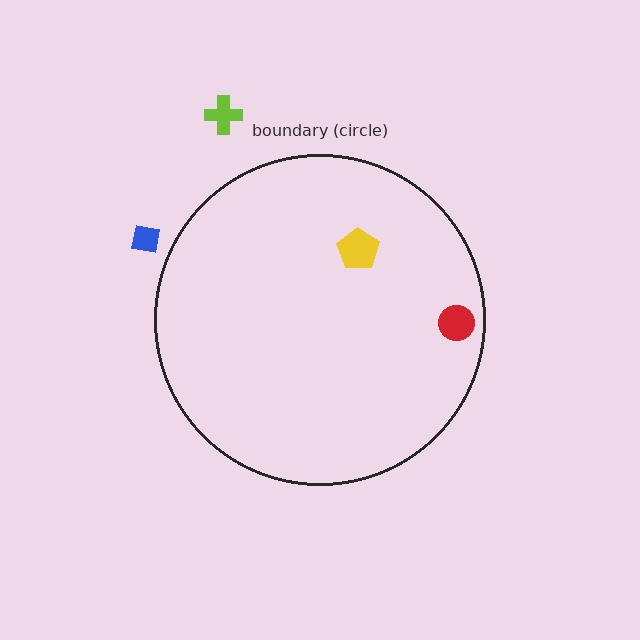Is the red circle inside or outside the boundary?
Inside.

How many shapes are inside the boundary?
2 inside, 2 outside.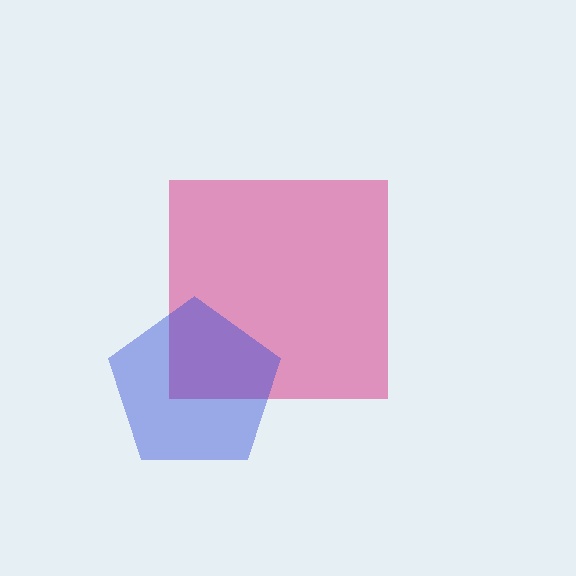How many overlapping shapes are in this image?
There are 2 overlapping shapes in the image.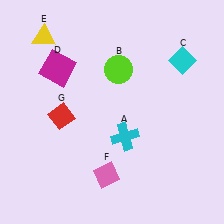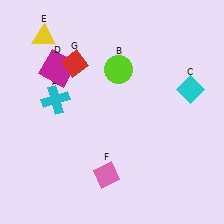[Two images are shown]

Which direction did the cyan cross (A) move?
The cyan cross (A) moved left.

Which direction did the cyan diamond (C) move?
The cyan diamond (C) moved down.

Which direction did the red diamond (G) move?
The red diamond (G) moved up.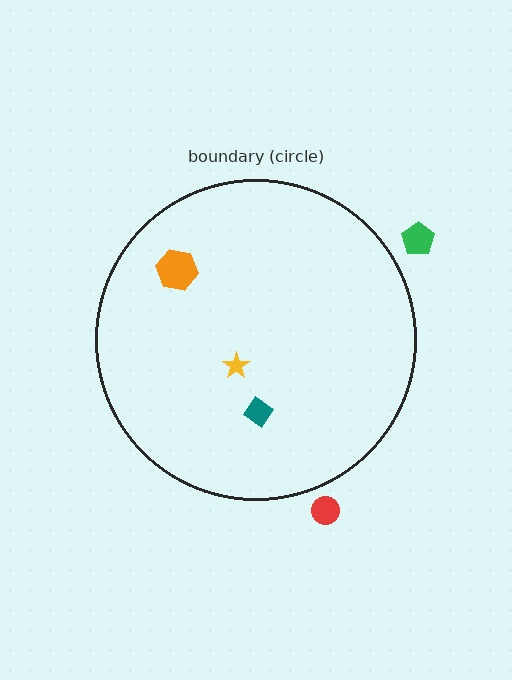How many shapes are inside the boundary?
3 inside, 2 outside.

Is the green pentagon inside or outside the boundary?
Outside.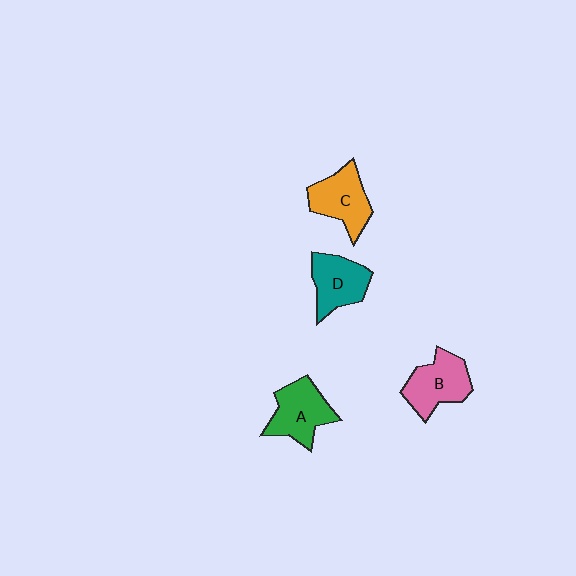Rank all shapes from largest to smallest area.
From largest to smallest: A (green), B (pink), C (orange), D (teal).